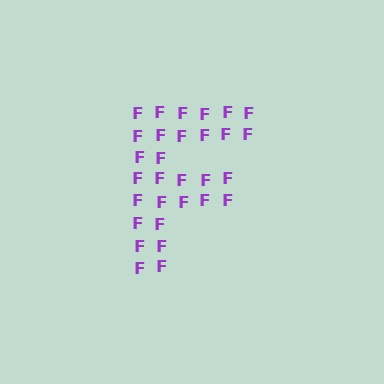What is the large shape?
The large shape is the letter F.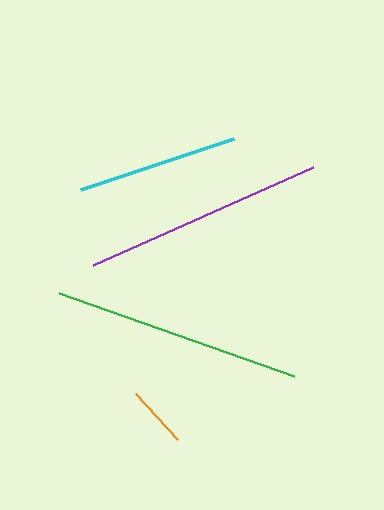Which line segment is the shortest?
The orange line is the shortest at approximately 63 pixels.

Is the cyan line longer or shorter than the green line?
The green line is longer than the cyan line.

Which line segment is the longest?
The green line is the longest at approximately 249 pixels.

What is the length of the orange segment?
The orange segment is approximately 63 pixels long.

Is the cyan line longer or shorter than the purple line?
The purple line is longer than the cyan line.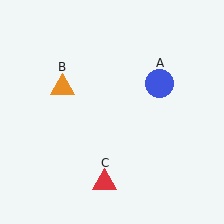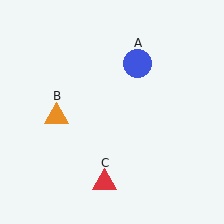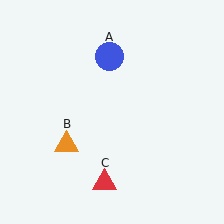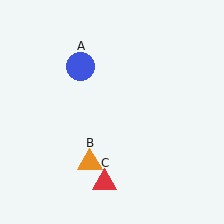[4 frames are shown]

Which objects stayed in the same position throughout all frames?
Red triangle (object C) remained stationary.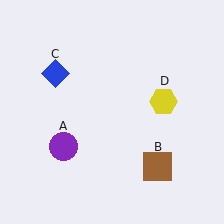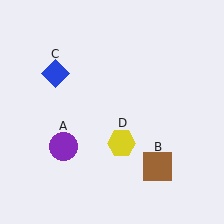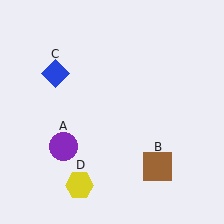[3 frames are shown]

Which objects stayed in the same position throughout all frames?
Purple circle (object A) and brown square (object B) and blue diamond (object C) remained stationary.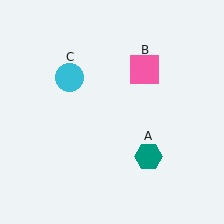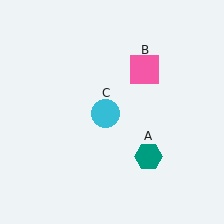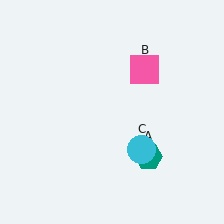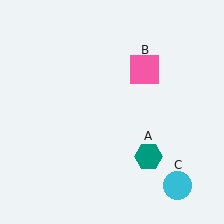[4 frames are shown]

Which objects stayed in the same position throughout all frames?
Teal hexagon (object A) and pink square (object B) remained stationary.